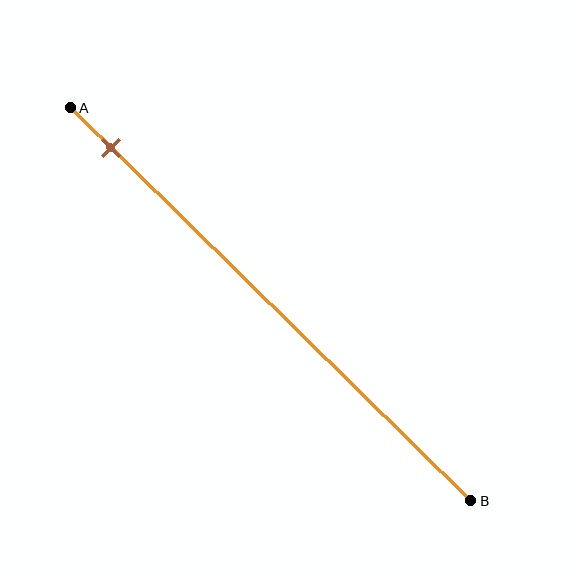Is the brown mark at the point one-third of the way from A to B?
No, the mark is at about 10% from A, not at the 33% one-third point.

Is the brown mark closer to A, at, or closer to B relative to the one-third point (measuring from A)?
The brown mark is closer to point A than the one-third point of segment AB.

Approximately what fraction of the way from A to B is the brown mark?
The brown mark is approximately 10% of the way from A to B.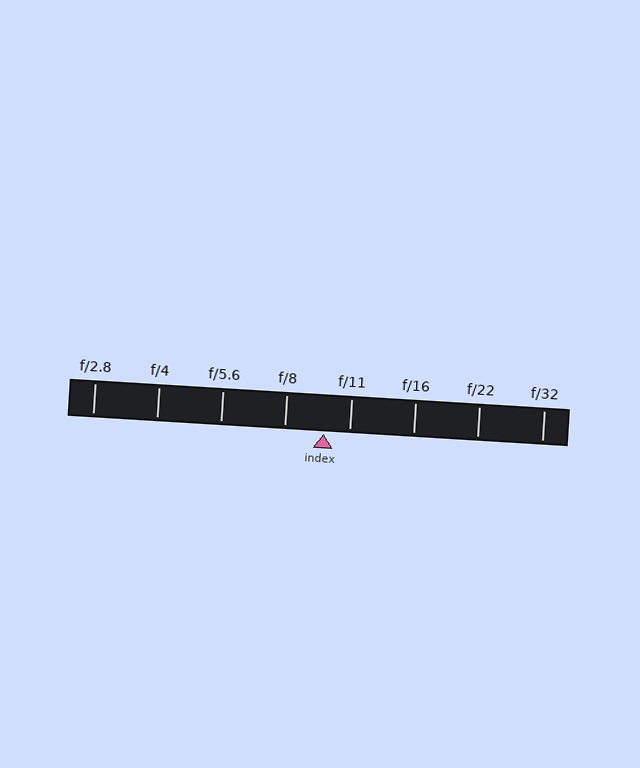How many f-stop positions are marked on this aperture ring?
There are 8 f-stop positions marked.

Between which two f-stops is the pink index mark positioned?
The index mark is between f/8 and f/11.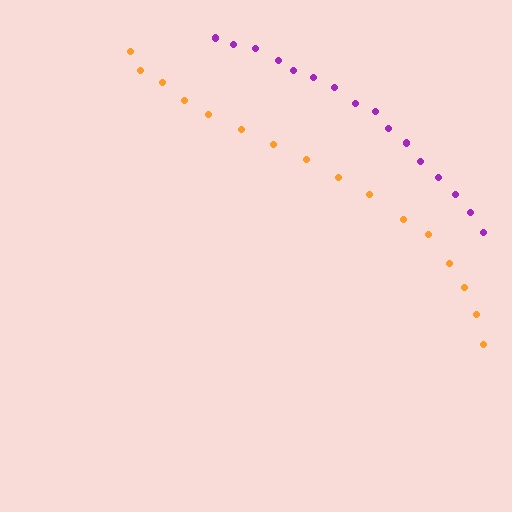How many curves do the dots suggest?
There are 2 distinct paths.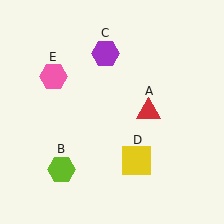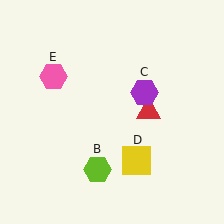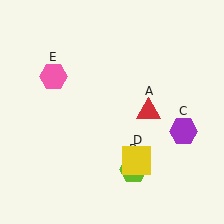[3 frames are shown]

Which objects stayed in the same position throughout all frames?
Red triangle (object A) and yellow square (object D) and pink hexagon (object E) remained stationary.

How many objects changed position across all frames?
2 objects changed position: lime hexagon (object B), purple hexagon (object C).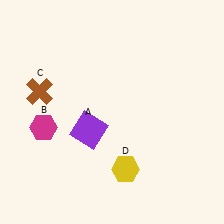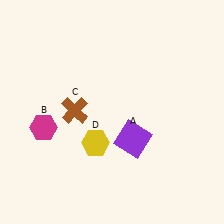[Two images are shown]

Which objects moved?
The objects that moved are: the purple square (A), the brown cross (C), the yellow hexagon (D).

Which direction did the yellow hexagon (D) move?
The yellow hexagon (D) moved left.